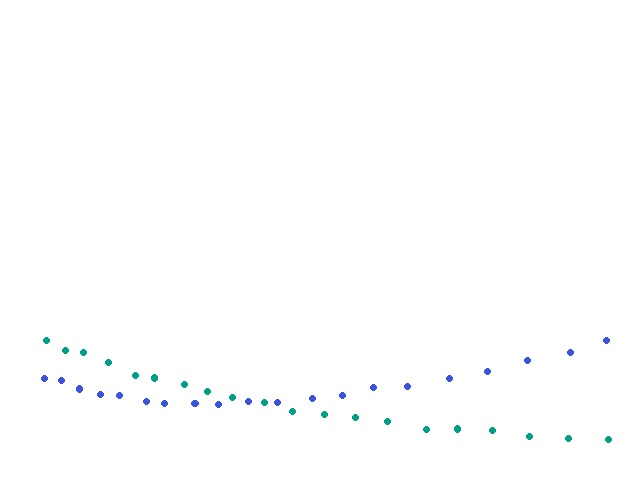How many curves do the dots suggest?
There are 2 distinct paths.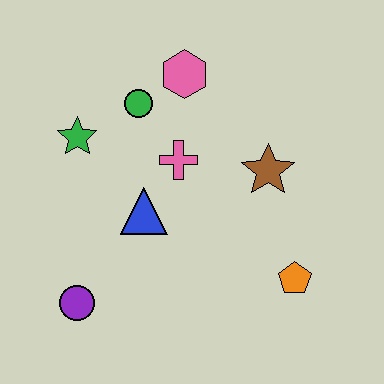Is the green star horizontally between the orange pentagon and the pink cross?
No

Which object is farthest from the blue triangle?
The orange pentagon is farthest from the blue triangle.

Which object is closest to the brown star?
The pink cross is closest to the brown star.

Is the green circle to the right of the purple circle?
Yes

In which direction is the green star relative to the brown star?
The green star is to the left of the brown star.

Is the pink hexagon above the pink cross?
Yes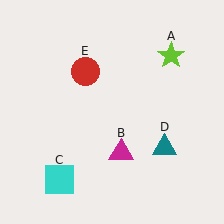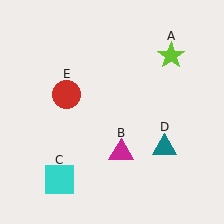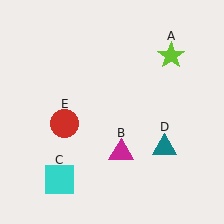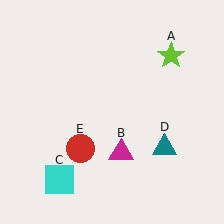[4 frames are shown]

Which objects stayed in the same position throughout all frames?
Lime star (object A) and magenta triangle (object B) and cyan square (object C) and teal triangle (object D) remained stationary.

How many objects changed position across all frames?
1 object changed position: red circle (object E).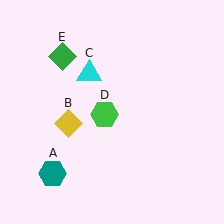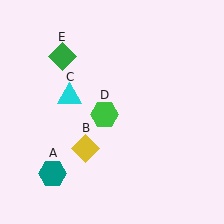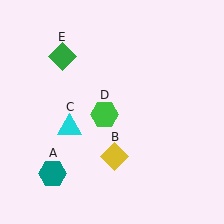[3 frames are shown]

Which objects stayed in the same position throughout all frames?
Teal hexagon (object A) and green hexagon (object D) and green diamond (object E) remained stationary.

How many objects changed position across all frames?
2 objects changed position: yellow diamond (object B), cyan triangle (object C).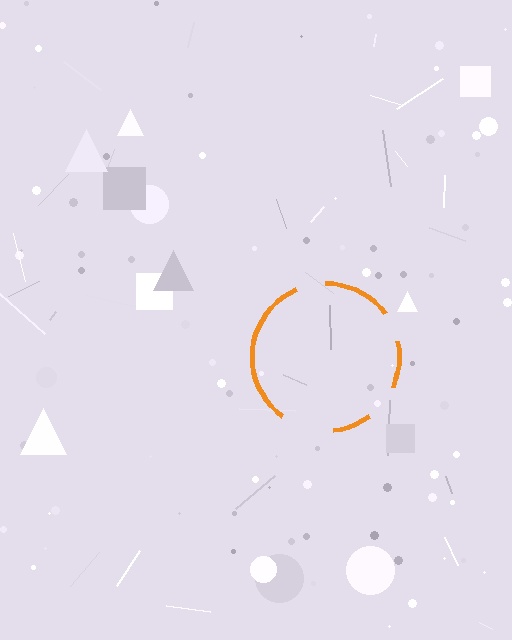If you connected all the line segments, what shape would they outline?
They would outline a circle.